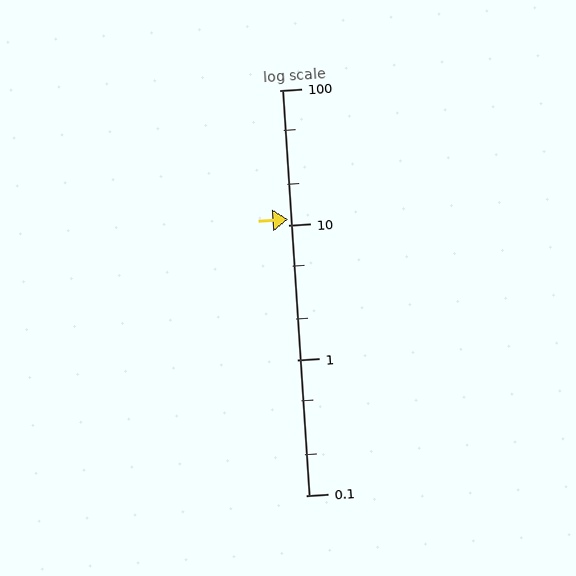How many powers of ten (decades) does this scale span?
The scale spans 3 decades, from 0.1 to 100.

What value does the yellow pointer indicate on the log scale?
The pointer indicates approximately 11.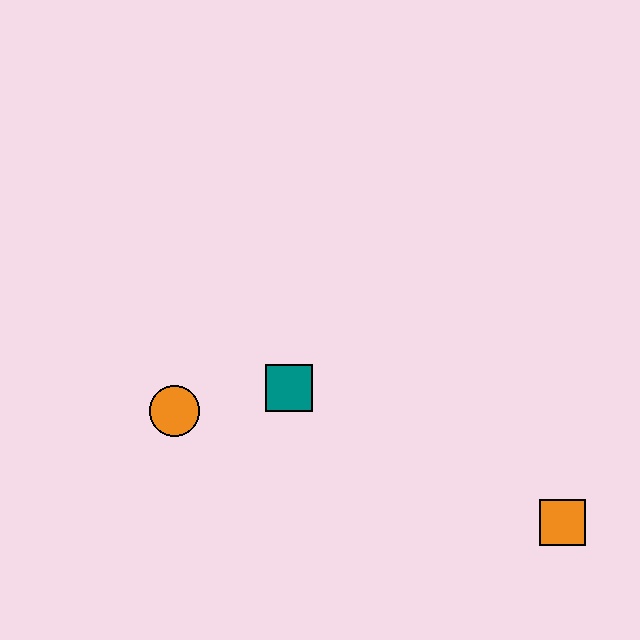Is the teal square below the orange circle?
No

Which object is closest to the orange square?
The teal square is closest to the orange square.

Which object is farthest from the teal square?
The orange square is farthest from the teal square.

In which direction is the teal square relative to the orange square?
The teal square is to the left of the orange square.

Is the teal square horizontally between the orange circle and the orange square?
Yes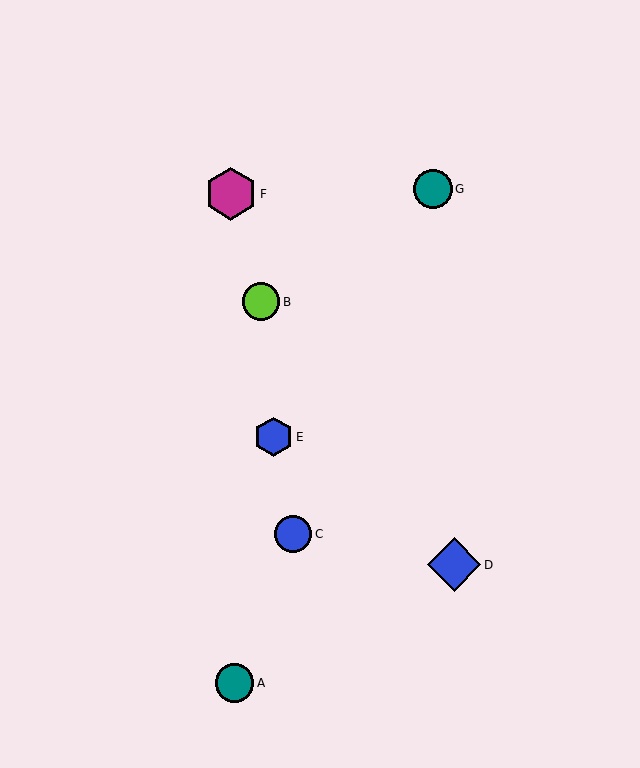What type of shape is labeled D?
Shape D is a blue diamond.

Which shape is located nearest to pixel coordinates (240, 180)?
The magenta hexagon (labeled F) at (231, 194) is nearest to that location.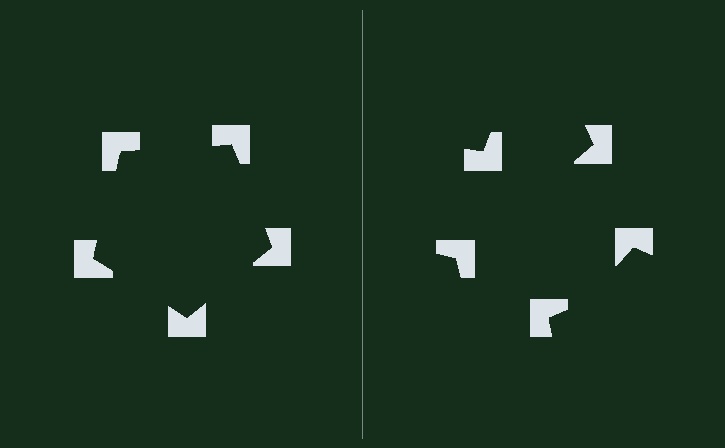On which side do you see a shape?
An illusory pentagon appears on the left side. On the right side the wedge cuts are rotated, so no coherent shape forms.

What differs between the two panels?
The notched squares are positioned identically on both sides; only the wedge orientations differ. On the left they align to a pentagon; on the right they are misaligned.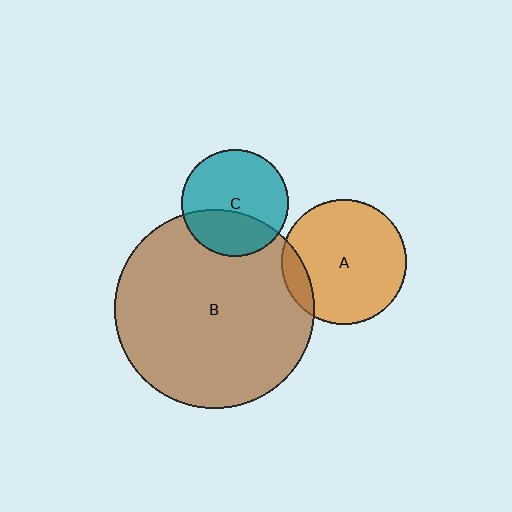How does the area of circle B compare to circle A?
Approximately 2.5 times.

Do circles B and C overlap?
Yes.